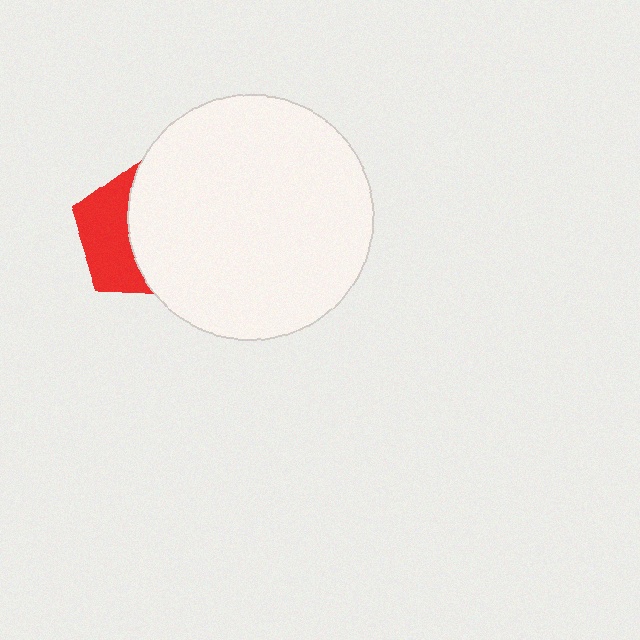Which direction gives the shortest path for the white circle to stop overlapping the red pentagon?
Moving right gives the shortest separation.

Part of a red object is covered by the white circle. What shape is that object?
It is a pentagon.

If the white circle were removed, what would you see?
You would see the complete red pentagon.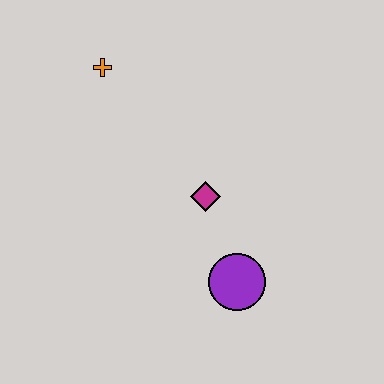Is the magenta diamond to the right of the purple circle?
No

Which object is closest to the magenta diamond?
The purple circle is closest to the magenta diamond.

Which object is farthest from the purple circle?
The orange cross is farthest from the purple circle.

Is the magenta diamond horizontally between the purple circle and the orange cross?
Yes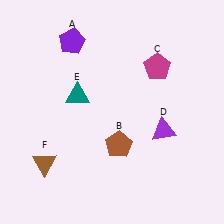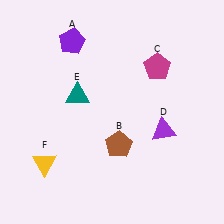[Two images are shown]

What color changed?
The triangle (F) changed from brown in Image 1 to yellow in Image 2.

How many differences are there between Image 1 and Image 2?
There is 1 difference between the two images.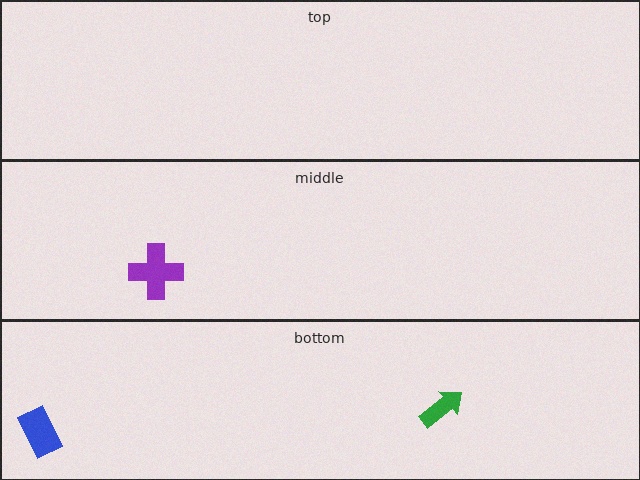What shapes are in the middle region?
The purple cross.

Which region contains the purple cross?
The middle region.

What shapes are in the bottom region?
The blue rectangle, the green arrow.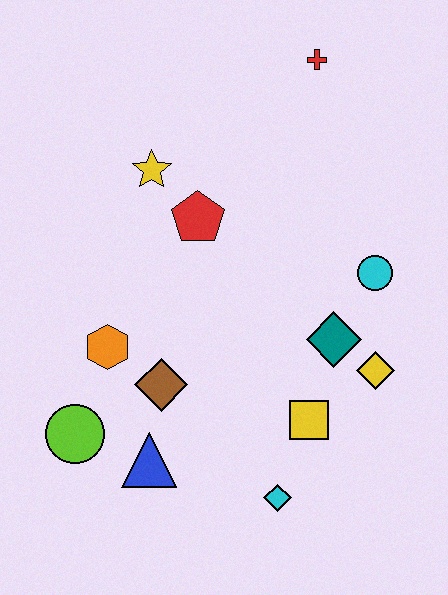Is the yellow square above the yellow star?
No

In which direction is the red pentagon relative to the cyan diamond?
The red pentagon is above the cyan diamond.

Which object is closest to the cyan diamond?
The yellow square is closest to the cyan diamond.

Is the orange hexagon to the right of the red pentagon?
No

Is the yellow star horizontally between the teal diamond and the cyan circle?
No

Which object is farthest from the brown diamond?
The red cross is farthest from the brown diamond.